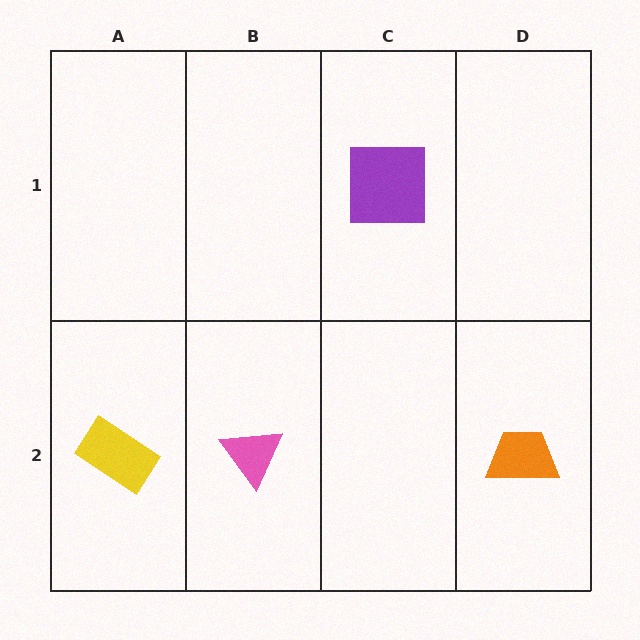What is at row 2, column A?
A yellow rectangle.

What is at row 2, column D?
An orange trapezoid.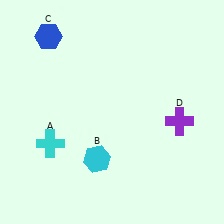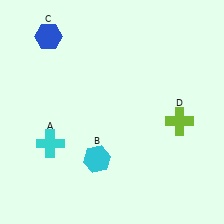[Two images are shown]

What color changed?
The cross (D) changed from purple in Image 1 to lime in Image 2.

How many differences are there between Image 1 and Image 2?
There is 1 difference between the two images.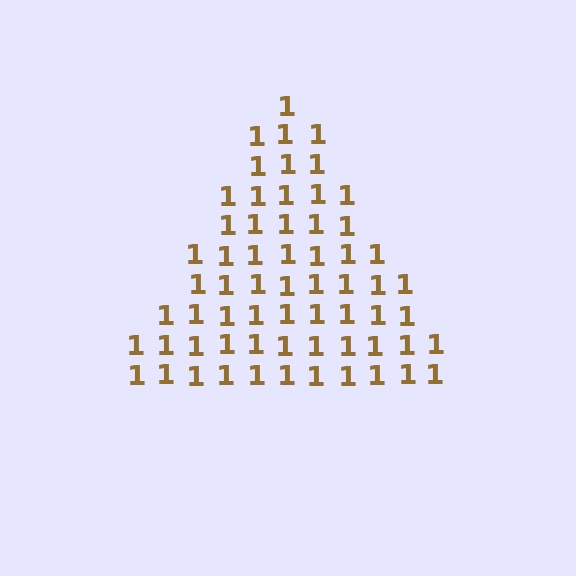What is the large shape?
The large shape is a triangle.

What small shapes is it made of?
It is made of small digit 1's.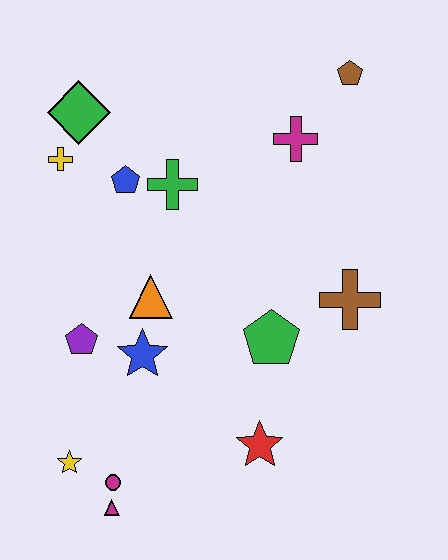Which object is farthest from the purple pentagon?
The brown pentagon is farthest from the purple pentagon.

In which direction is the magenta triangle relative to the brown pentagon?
The magenta triangle is below the brown pentagon.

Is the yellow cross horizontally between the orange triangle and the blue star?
No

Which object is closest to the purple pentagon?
The blue star is closest to the purple pentagon.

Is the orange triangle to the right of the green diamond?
Yes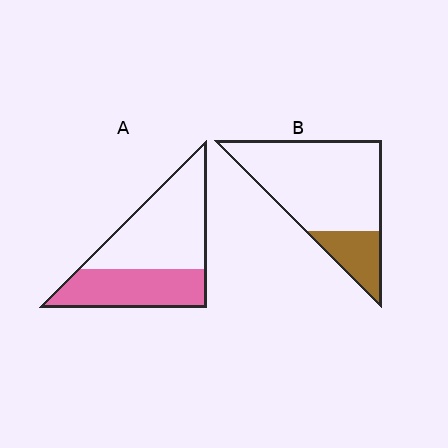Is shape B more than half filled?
No.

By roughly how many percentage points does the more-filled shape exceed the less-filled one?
By roughly 20 percentage points (A over B).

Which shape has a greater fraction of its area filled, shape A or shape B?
Shape A.